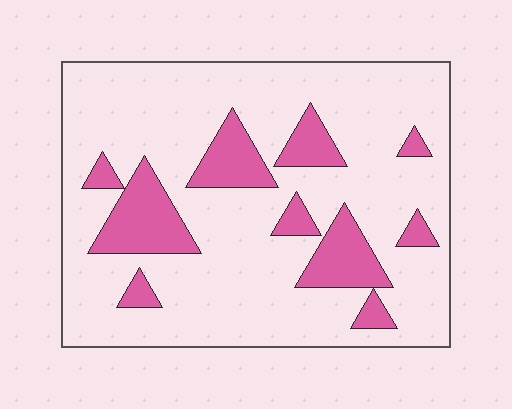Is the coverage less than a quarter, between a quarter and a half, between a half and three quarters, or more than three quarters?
Less than a quarter.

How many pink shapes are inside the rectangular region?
10.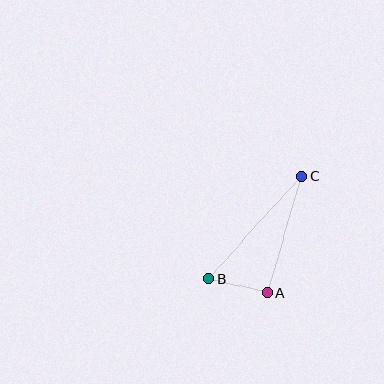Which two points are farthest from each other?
Points B and C are farthest from each other.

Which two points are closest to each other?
Points A and B are closest to each other.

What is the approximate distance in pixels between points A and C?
The distance between A and C is approximately 122 pixels.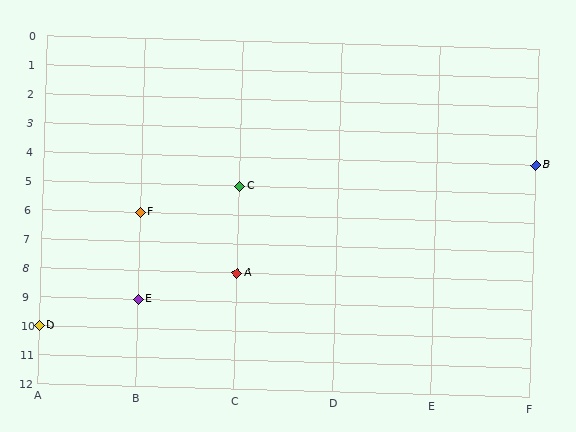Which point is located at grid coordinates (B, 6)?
Point F is at (B, 6).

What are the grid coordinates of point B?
Point B is at grid coordinates (F, 4).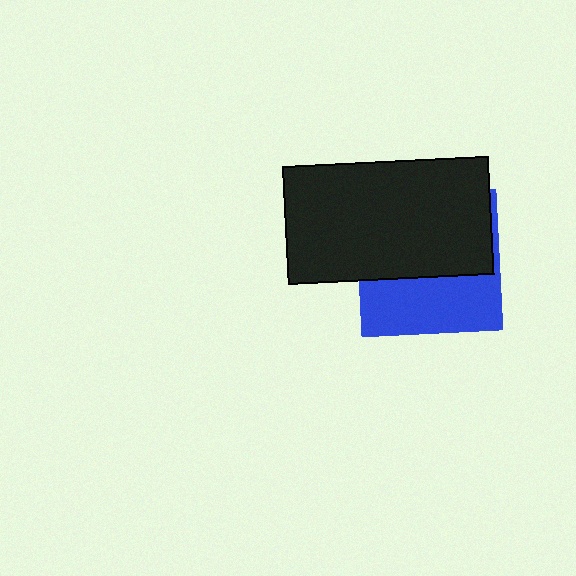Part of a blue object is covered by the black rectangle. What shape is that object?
It is a square.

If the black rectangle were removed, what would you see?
You would see the complete blue square.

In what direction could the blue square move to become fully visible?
The blue square could move down. That would shift it out from behind the black rectangle entirely.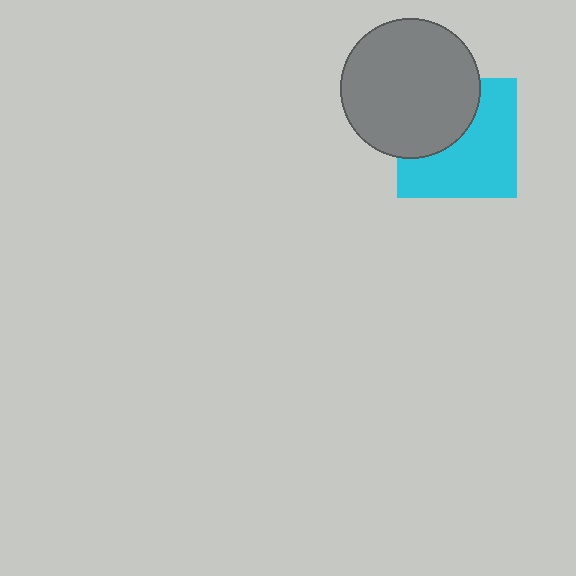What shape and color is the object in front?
The object in front is a gray circle.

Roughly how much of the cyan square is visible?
About half of it is visible (roughly 60%).